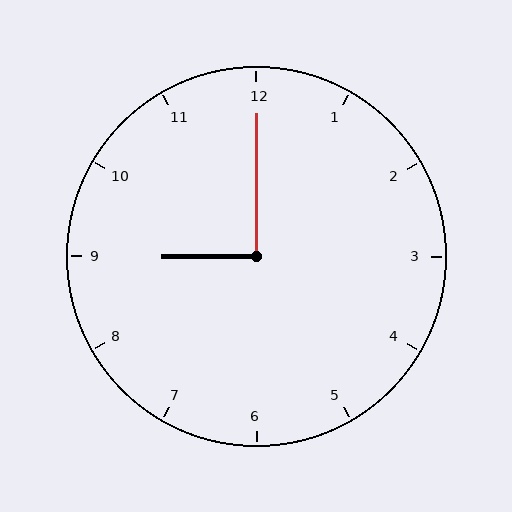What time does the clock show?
9:00.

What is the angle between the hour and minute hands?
Approximately 90 degrees.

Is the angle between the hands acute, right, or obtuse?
It is right.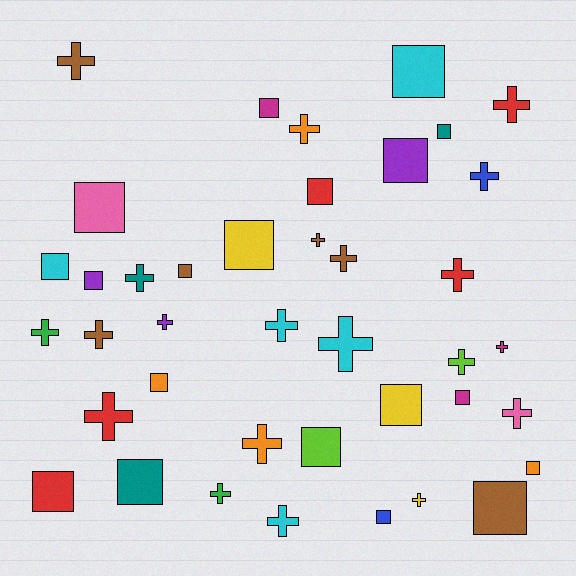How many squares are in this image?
There are 19 squares.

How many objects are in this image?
There are 40 objects.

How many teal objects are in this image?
There are 3 teal objects.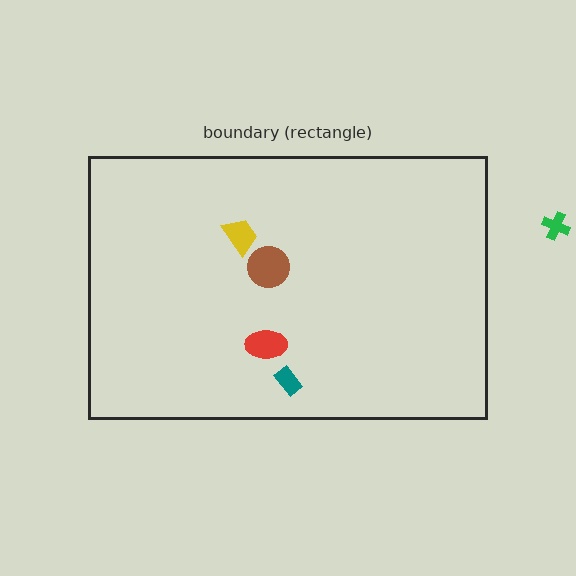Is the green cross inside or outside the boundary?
Outside.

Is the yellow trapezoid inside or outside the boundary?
Inside.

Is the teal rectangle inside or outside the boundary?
Inside.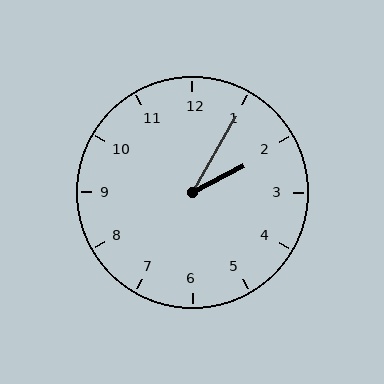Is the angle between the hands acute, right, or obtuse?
It is acute.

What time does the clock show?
2:05.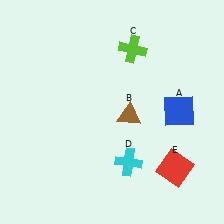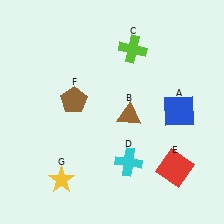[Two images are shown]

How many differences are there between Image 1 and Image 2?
There are 2 differences between the two images.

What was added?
A brown pentagon (F), a yellow star (G) were added in Image 2.